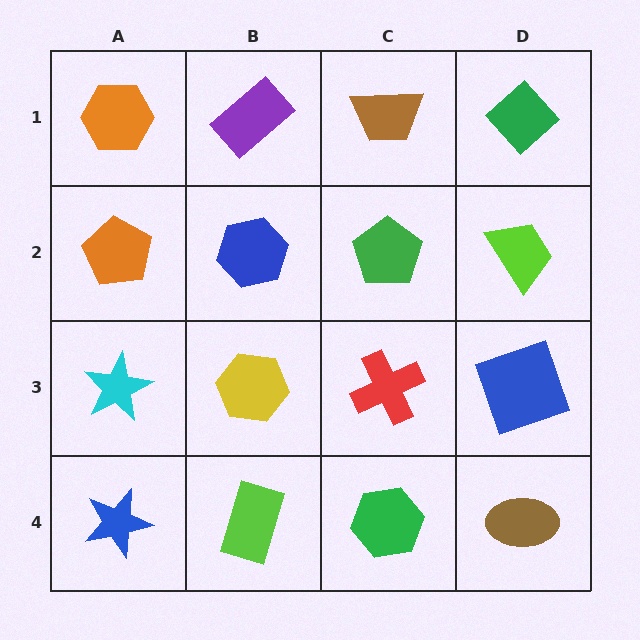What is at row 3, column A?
A cyan star.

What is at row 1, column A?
An orange hexagon.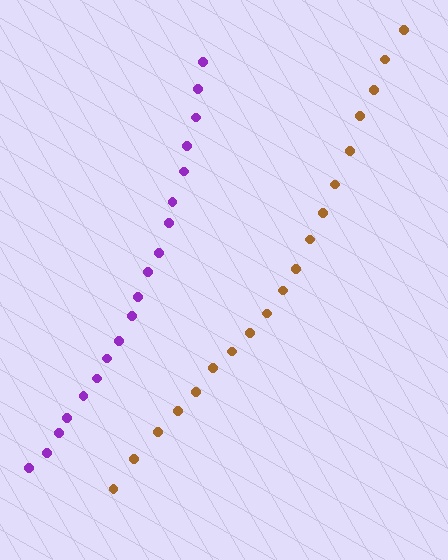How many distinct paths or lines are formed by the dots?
There are 2 distinct paths.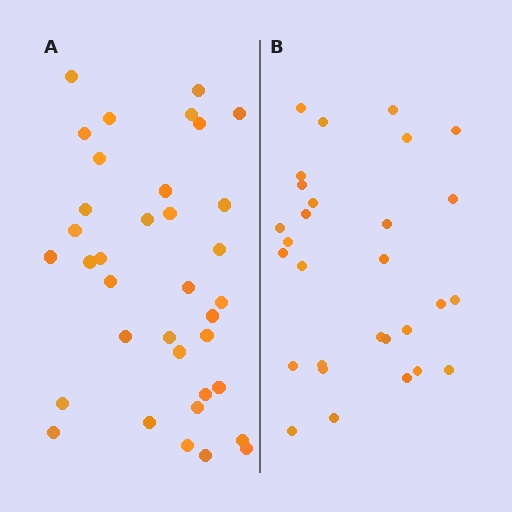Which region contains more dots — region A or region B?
Region A (the left region) has more dots.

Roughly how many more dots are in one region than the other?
Region A has roughly 8 or so more dots than region B.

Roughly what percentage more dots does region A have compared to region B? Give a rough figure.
About 25% more.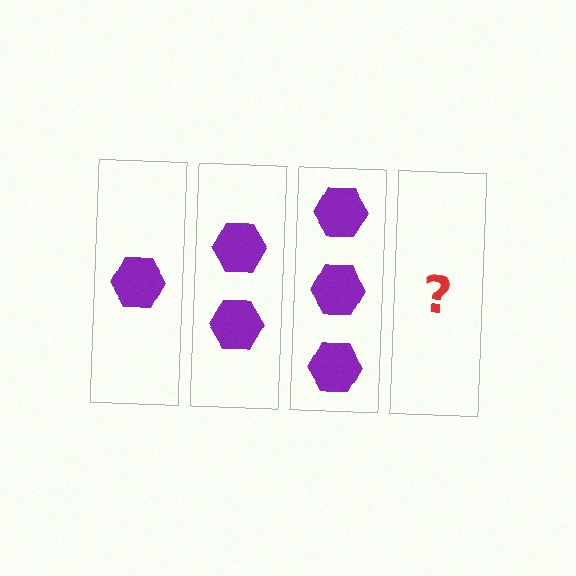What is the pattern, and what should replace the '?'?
The pattern is that each step adds one more hexagon. The '?' should be 4 hexagons.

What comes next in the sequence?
The next element should be 4 hexagons.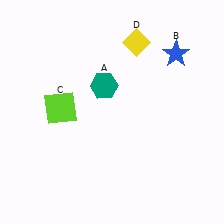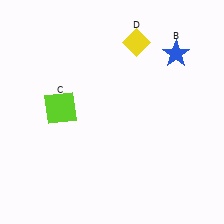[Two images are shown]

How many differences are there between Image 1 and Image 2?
There is 1 difference between the two images.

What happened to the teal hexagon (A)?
The teal hexagon (A) was removed in Image 2. It was in the top-left area of Image 1.